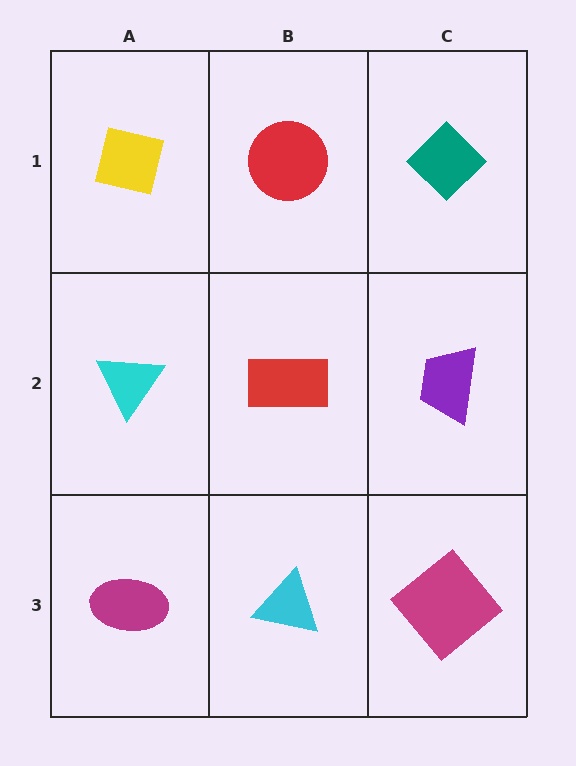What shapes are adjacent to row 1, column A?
A cyan triangle (row 2, column A), a red circle (row 1, column B).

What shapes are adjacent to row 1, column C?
A purple trapezoid (row 2, column C), a red circle (row 1, column B).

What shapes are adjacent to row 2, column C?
A teal diamond (row 1, column C), a magenta diamond (row 3, column C), a red rectangle (row 2, column B).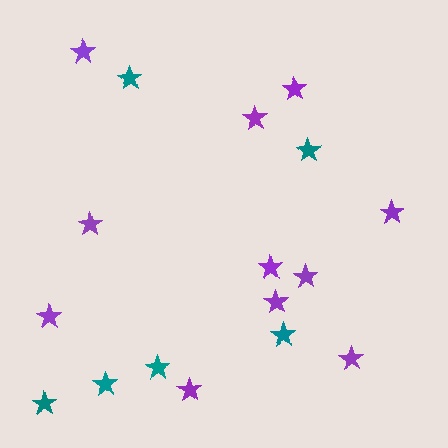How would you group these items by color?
There are 2 groups: one group of teal stars (6) and one group of purple stars (11).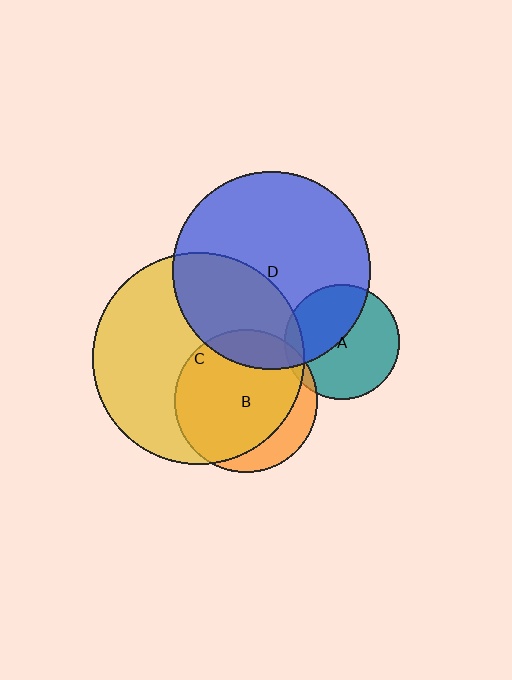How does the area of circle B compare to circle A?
Approximately 1.6 times.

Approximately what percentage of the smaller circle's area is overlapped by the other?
Approximately 35%.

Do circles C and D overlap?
Yes.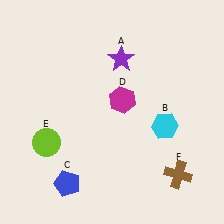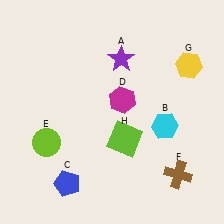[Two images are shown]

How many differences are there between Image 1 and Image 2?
There are 2 differences between the two images.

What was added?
A yellow hexagon (G), a lime square (H) were added in Image 2.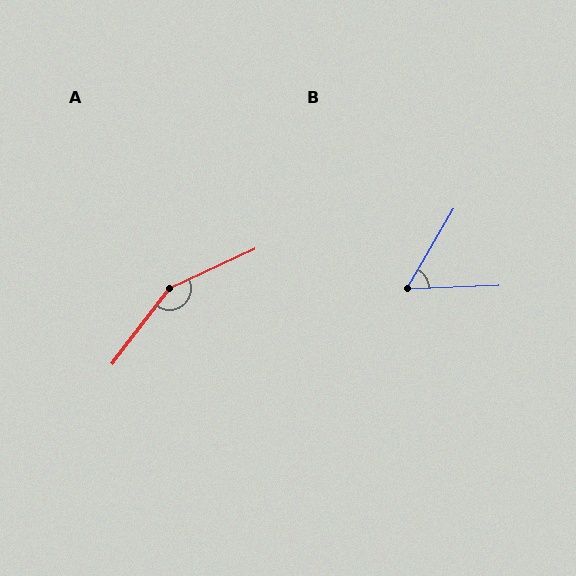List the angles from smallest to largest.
B (58°), A (152°).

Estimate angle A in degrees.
Approximately 152 degrees.